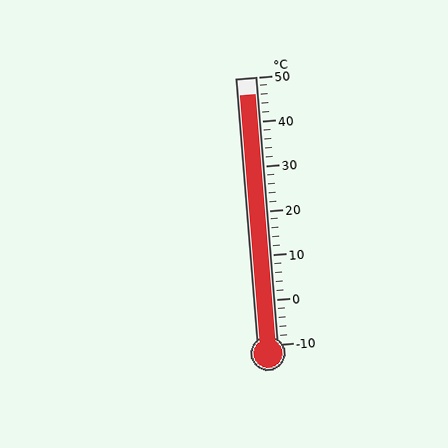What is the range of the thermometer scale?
The thermometer scale ranges from -10°C to 50°C.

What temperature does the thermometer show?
The thermometer shows approximately 46°C.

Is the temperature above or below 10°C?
The temperature is above 10°C.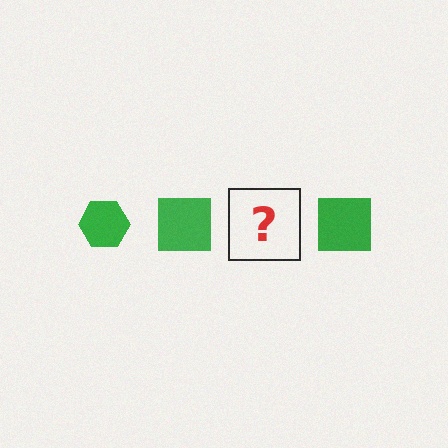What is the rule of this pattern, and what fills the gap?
The rule is that the pattern cycles through hexagon, square shapes in green. The gap should be filled with a green hexagon.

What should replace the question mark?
The question mark should be replaced with a green hexagon.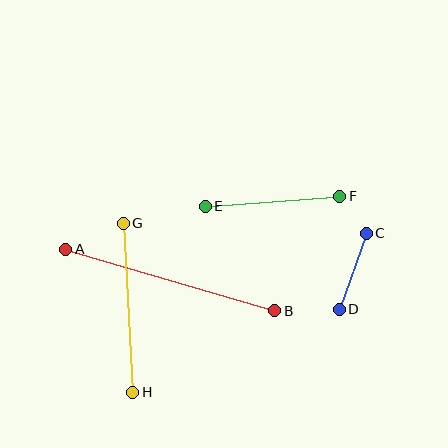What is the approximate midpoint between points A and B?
The midpoint is at approximately (170, 280) pixels.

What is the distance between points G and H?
The distance is approximately 170 pixels.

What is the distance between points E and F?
The distance is approximately 135 pixels.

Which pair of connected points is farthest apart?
Points A and B are farthest apart.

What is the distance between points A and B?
The distance is approximately 218 pixels.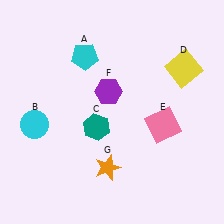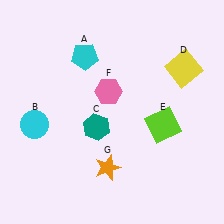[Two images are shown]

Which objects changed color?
E changed from pink to lime. F changed from purple to pink.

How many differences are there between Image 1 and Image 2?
There are 2 differences between the two images.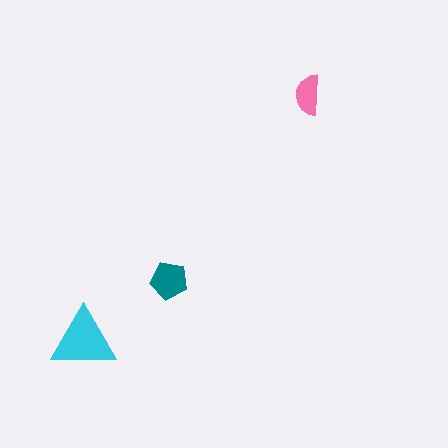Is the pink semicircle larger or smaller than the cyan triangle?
Smaller.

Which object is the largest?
The cyan triangle.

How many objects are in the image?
There are 3 objects in the image.